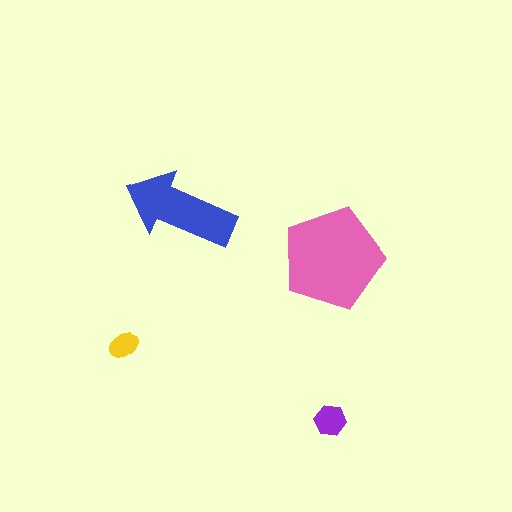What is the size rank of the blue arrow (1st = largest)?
2nd.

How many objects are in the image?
There are 4 objects in the image.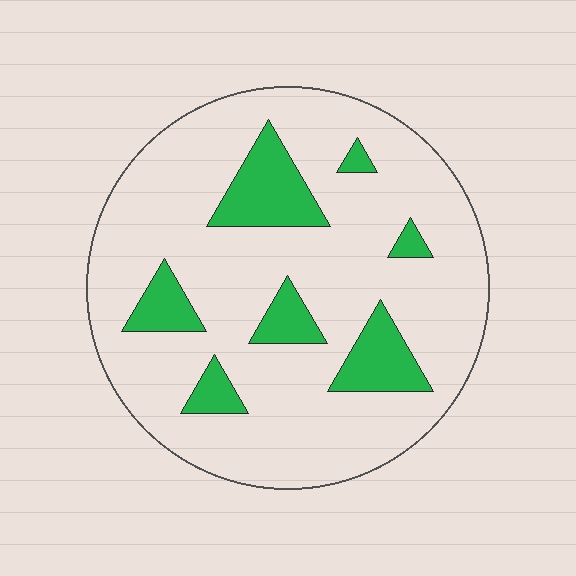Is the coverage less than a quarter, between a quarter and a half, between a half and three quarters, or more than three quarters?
Less than a quarter.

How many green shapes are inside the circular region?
7.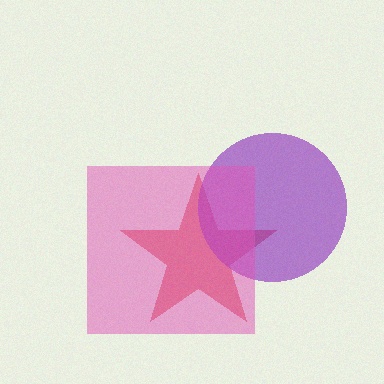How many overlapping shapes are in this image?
There are 3 overlapping shapes in the image.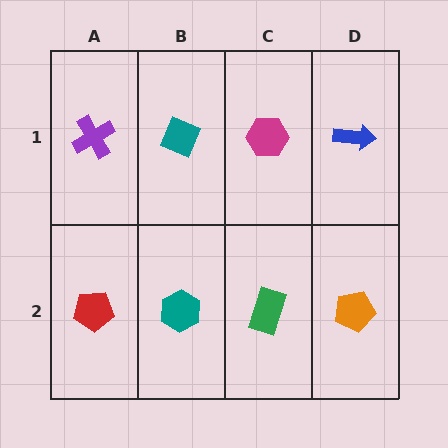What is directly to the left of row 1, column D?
A magenta hexagon.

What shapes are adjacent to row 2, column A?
A purple cross (row 1, column A), a teal hexagon (row 2, column B).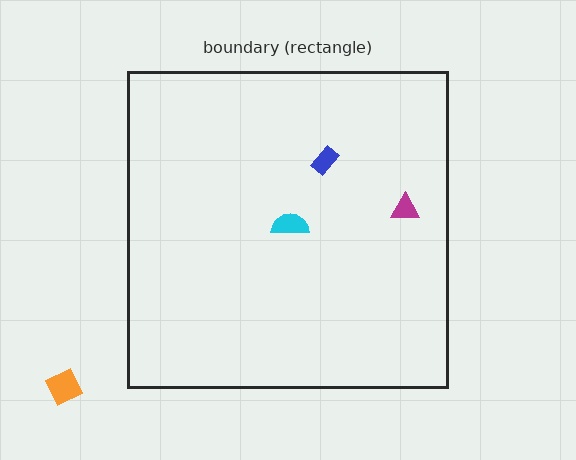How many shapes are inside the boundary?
3 inside, 1 outside.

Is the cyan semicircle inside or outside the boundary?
Inside.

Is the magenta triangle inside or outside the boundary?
Inside.